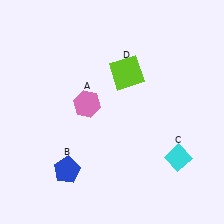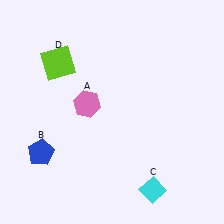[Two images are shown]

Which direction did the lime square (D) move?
The lime square (D) moved left.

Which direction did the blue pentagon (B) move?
The blue pentagon (B) moved left.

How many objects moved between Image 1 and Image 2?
3 objects moved between the two images.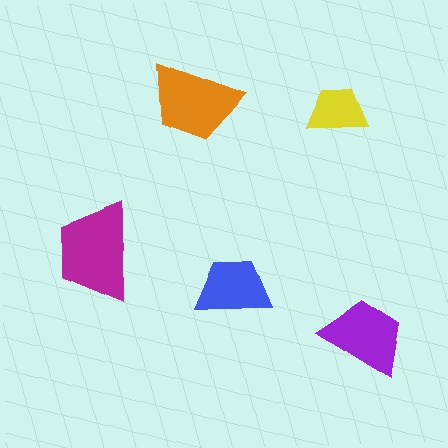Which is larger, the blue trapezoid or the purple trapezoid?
The purple one.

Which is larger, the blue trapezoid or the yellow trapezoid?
The blue one.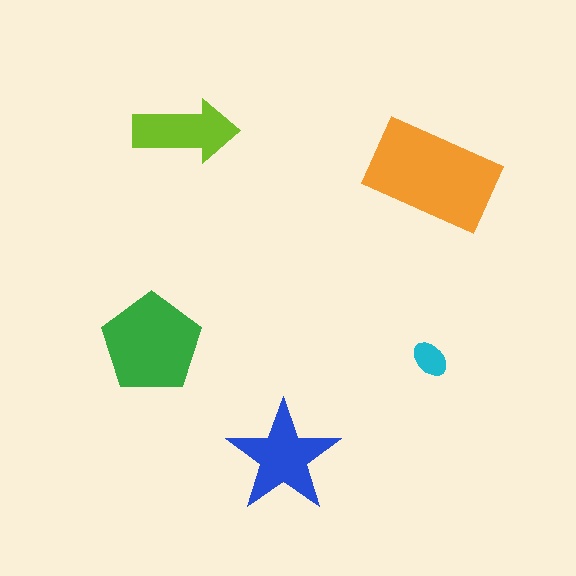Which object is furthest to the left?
The green pentagon is leftmost.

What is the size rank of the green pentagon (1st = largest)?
2nd.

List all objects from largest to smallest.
The orange rectangle, the green pentagon, the blue star, the lime arrow, the cyan ellipse.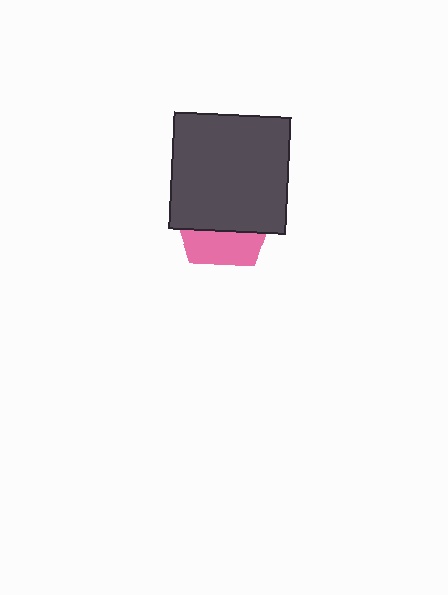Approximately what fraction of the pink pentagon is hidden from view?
Roughly 66% of the pink pentagon is hidden behind the dark gray square.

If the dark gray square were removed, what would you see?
You would see the complete pink pentagon.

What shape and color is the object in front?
The object in front is a dark gray square.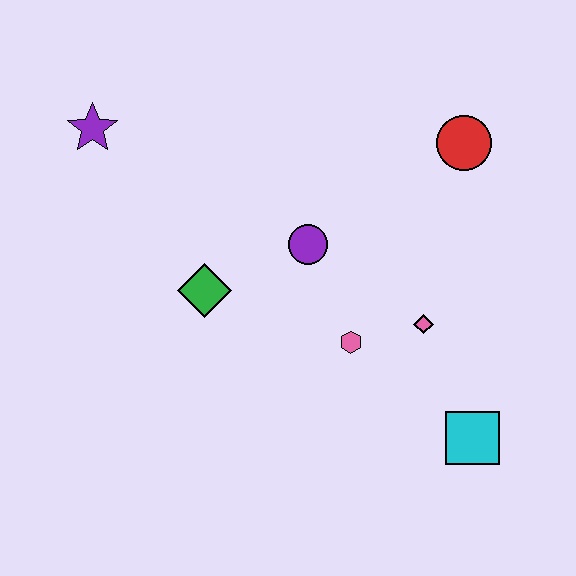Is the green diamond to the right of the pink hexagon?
No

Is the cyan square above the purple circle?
No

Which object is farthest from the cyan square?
The purple star is farthest from the cyan square.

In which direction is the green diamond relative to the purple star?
The green diamond is below the purple star.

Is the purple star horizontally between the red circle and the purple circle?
No